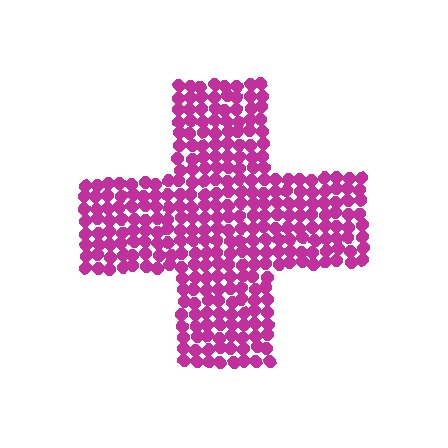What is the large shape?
The large shape is a cross.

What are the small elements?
The small elements are circles.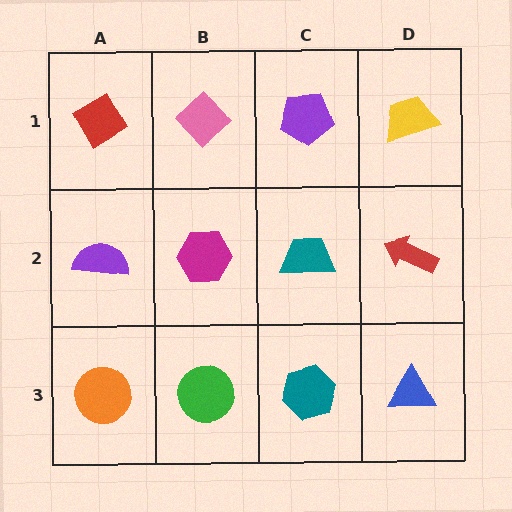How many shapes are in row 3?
4 shapes.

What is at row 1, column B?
A pink diamond.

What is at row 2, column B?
A magenta hexagon.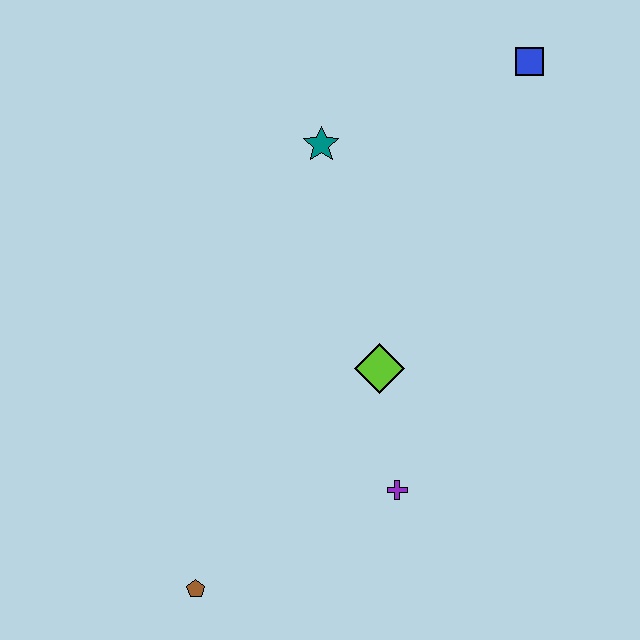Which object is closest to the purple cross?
The lime diamond is closest to the purple cross.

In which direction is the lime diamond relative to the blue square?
The lime diamond is below the blue square.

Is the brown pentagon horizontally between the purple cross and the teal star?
No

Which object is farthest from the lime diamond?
The blue square is farthest from the lime diamond.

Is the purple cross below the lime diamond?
Yes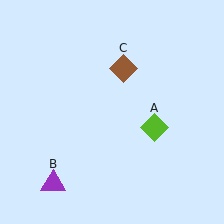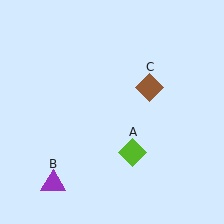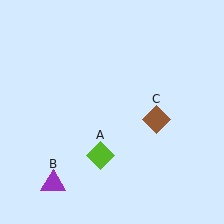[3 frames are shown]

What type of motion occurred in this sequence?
The lime diamond (object A), brown diamond (object C) rotated clockwise around the center of the scene.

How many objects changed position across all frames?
2 objects changed position: lime diamond (object A), brown diamond (object C).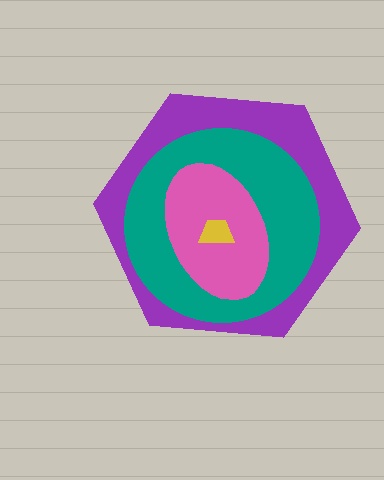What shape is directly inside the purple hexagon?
The teal circle.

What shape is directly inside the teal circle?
The pink ellipse.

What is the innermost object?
The yellow trapezoid.